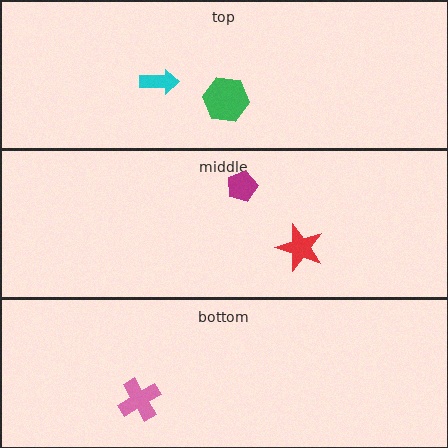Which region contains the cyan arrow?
The top region.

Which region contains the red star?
The middle region.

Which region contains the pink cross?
The bottom region.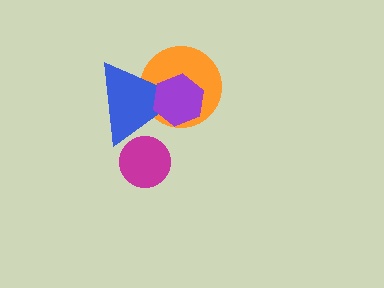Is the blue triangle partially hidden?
Yes, it is partially covered by another shape.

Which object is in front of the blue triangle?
The purple hexagon is in front of the blue triangle.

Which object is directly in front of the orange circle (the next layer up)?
The blue triangle is directly in front of the orange circle.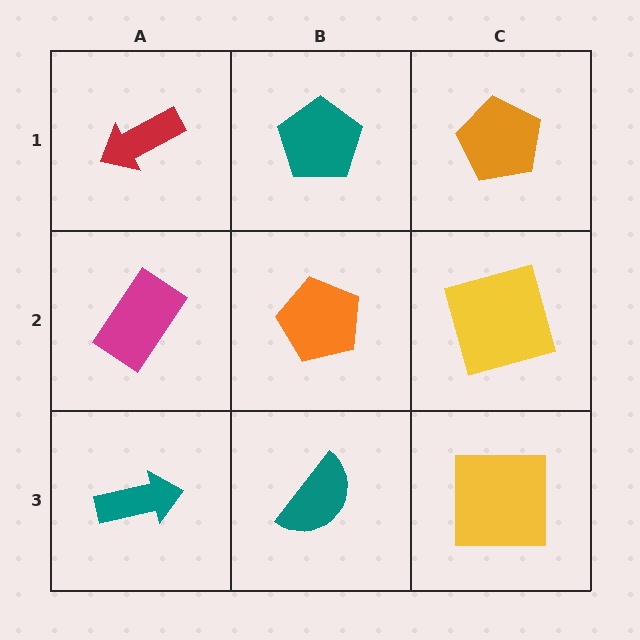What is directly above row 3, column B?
An orange pentagon.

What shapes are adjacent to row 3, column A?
A magenta rectangle (row 2, column A), a teal semicircle (row 3, column B).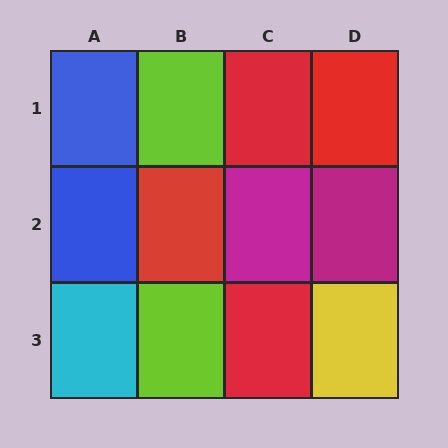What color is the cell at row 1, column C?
Red.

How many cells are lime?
2 cells are lime.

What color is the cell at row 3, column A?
Cyan.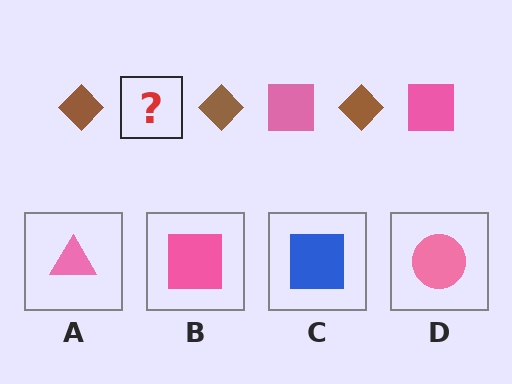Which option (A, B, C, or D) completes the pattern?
B.